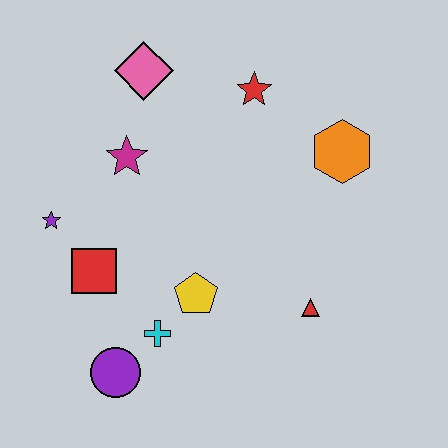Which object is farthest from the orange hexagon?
The purple circle is farthest from the orange hexagon.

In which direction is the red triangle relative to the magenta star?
The red triangle is to the right of the magenta star.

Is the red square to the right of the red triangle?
No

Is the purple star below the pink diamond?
Yes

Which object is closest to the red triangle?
The yellow pentagon is closest to the red triangle.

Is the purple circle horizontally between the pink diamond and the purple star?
Yes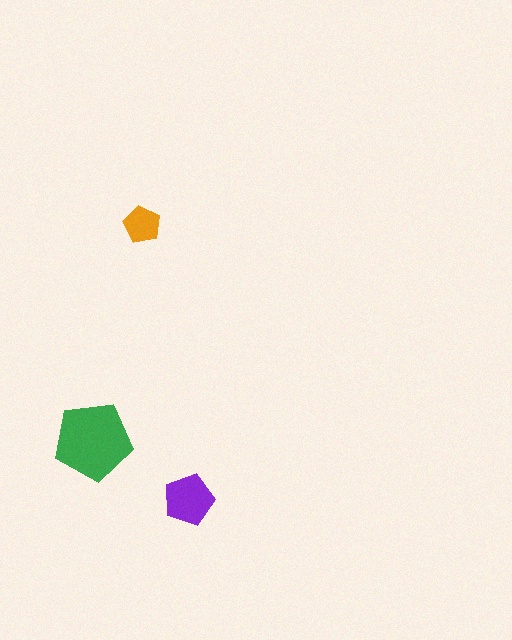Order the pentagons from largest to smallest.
the green one, the purple one, the orange one.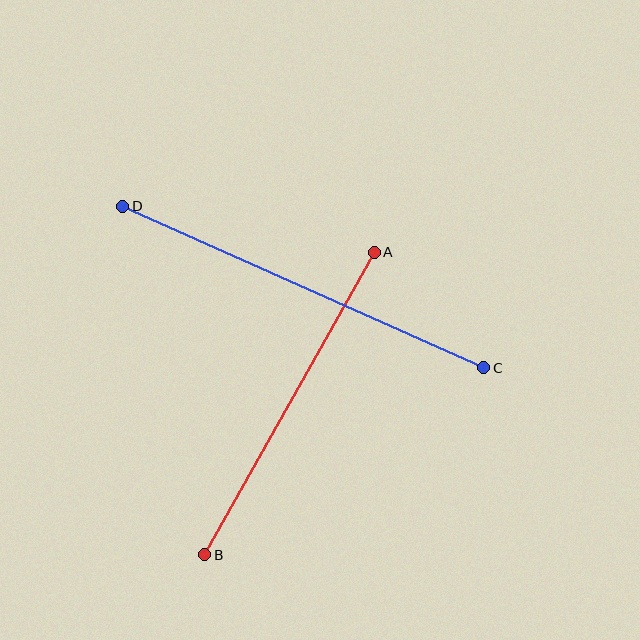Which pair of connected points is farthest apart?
Points C and D are farthest apart.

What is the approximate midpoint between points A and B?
The midpoint is at approximately (290, 404) pixels.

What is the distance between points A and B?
The distance is approximately 347 pixels.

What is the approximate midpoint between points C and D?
The midpoint is at approximately (303, 287) pixels.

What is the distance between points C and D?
The distance is approximately 395 pixels.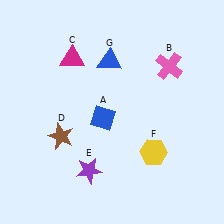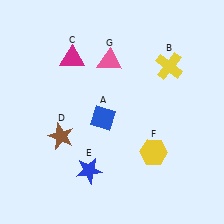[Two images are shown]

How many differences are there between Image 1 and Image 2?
There are 3 differences between the two images.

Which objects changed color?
B changed from pink to yellow. E changed from purple to blue. G changed from blue to pink.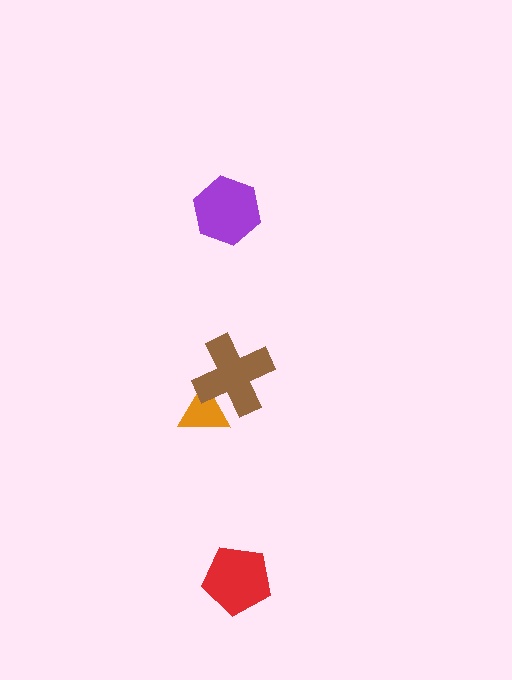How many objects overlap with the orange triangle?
1 object overlaps with the orange triangle.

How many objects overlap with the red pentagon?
0 objects overlap with the red pentagon.